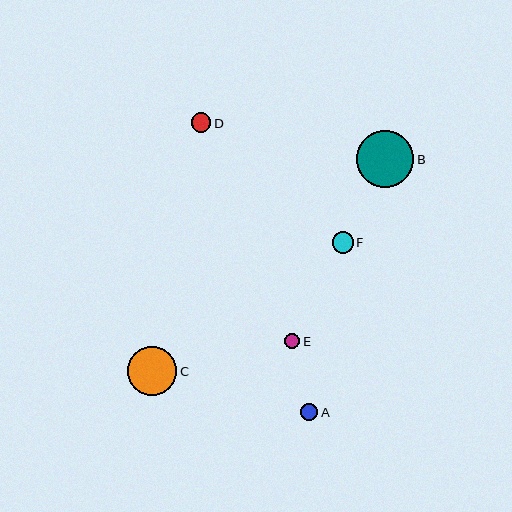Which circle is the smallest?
Circle E is the smallest with a size of approximately 15 pixels.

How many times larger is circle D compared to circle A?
Circle D is approximately 1.1 times the size of circle A.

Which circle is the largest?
Circle B is the largest with a size of approximately 57 pixels.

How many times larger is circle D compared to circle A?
Circle D is approximately 1.1 times the size of circle A.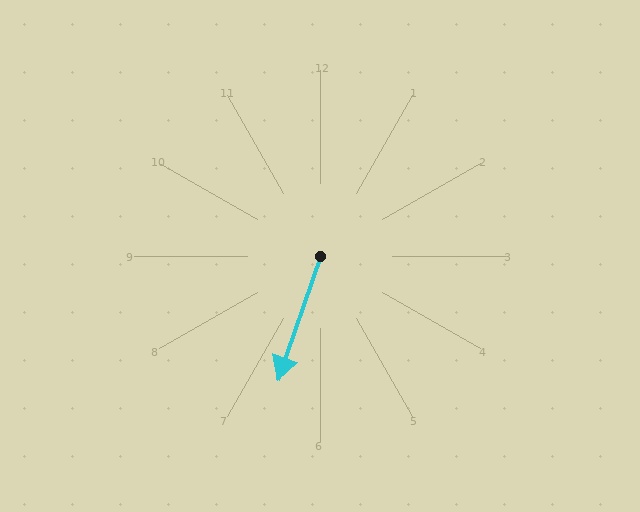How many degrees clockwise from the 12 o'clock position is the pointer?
Approximately 199 degrees.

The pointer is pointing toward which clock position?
Roughly 7 o'clock.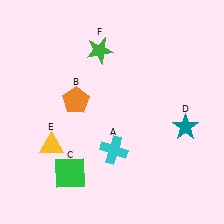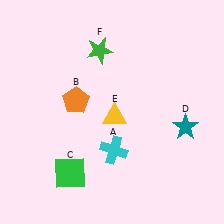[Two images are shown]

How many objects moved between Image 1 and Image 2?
1 object moved between the two images.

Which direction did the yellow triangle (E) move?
The yellow triangle (E) moved right.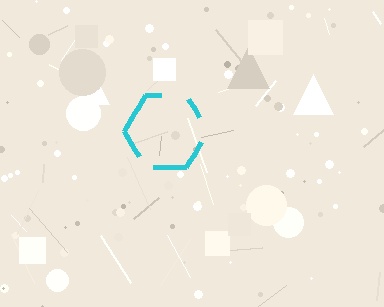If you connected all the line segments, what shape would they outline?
They would outline a hexagon.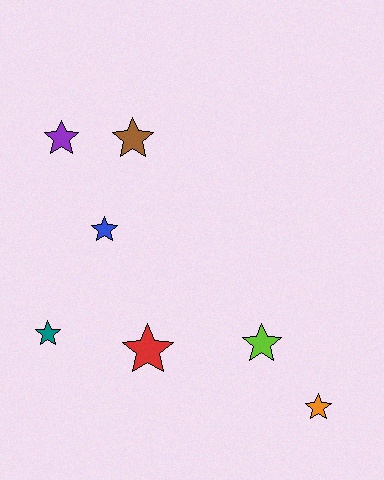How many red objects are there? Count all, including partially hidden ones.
There is 1 red object.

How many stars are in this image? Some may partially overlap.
There are 7 stars.